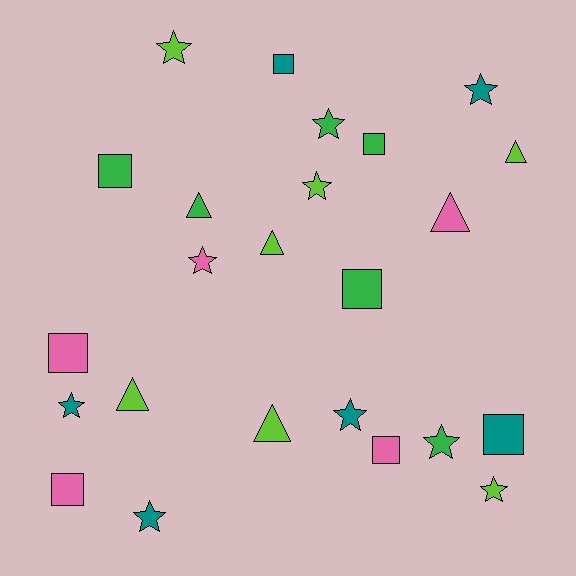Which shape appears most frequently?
Star, with 10 objects.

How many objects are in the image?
There are 24 objects.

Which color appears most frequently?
Lime, with 7 objects.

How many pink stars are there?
There is 1 pink star.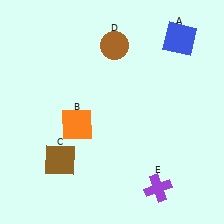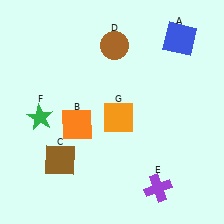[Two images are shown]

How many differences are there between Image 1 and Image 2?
There are 2 differences between the two images.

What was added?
A green star (F), an orange square (G) were added in Image 2.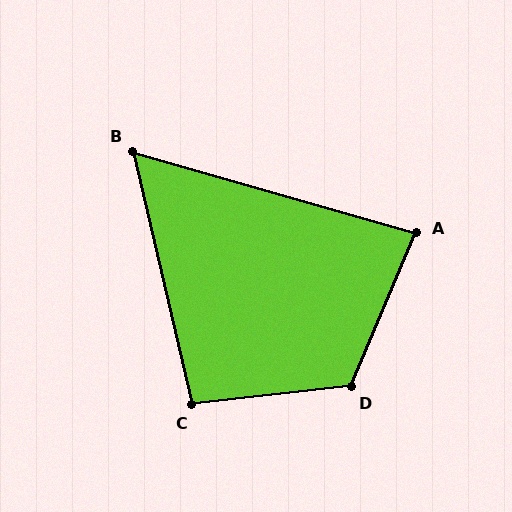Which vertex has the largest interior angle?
D, at approximately 119 degrees.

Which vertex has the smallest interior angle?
B, at approximately 61 degrees.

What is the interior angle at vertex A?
Approximately 83 degrees (acute).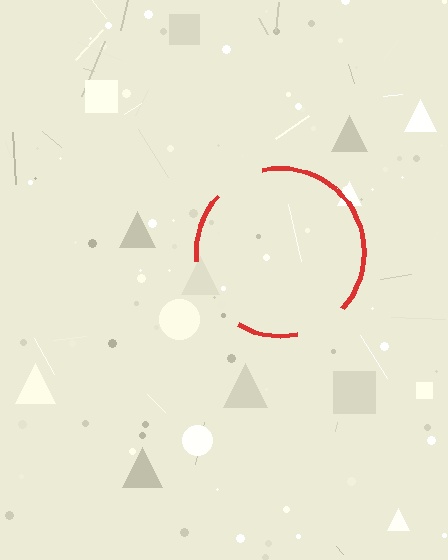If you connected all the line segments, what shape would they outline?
They would outline a circle.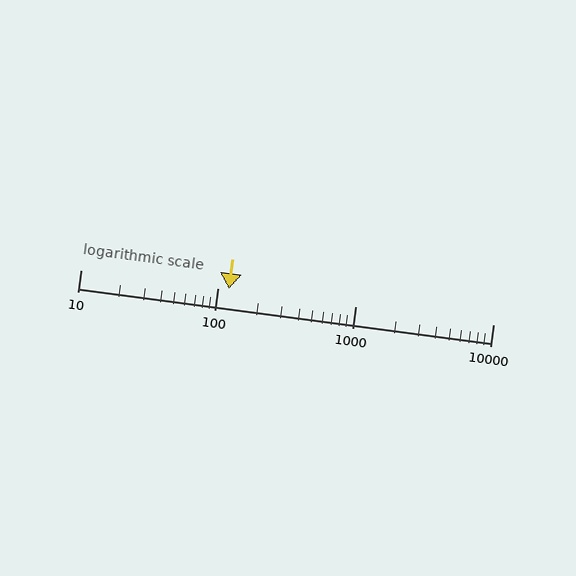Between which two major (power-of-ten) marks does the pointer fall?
The pointer is between 100 and 1000.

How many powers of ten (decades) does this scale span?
The scale spans 3 decades, from 10 to 10000.